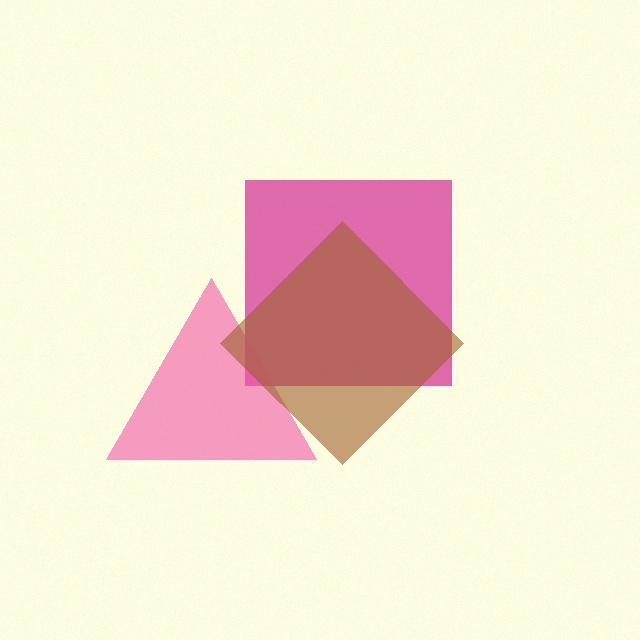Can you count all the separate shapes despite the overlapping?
Yes, there are 3 separate shapes.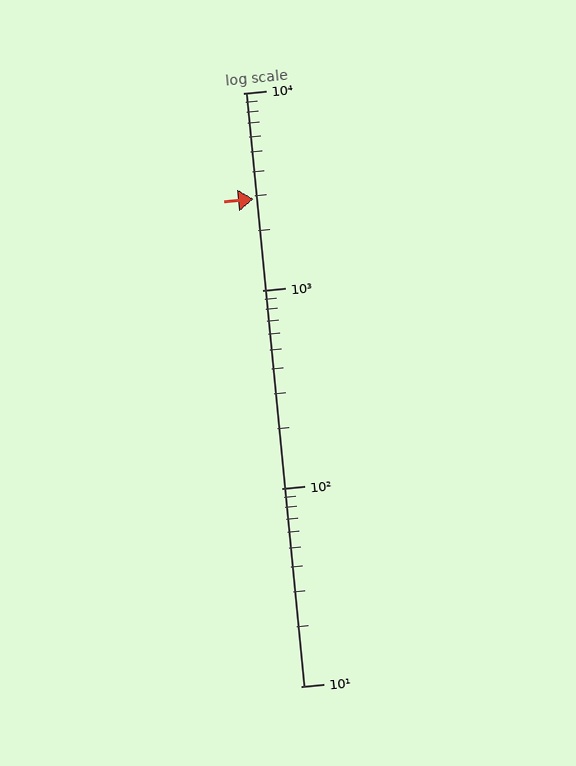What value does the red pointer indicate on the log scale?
The pointer indicates approximately 2900.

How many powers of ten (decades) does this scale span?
The scale spans 3 decades, from 10 to 10000.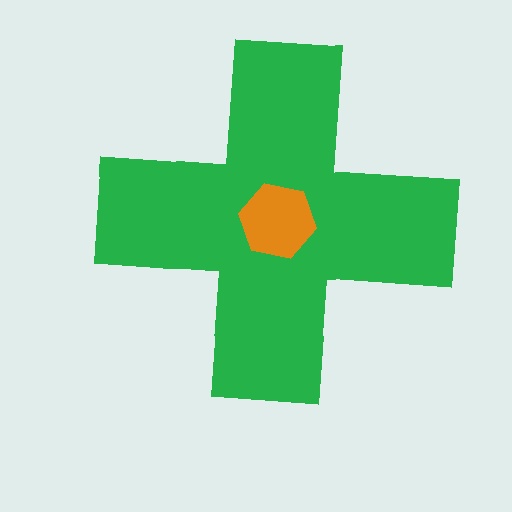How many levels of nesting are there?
2.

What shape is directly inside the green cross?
The orange hexagon.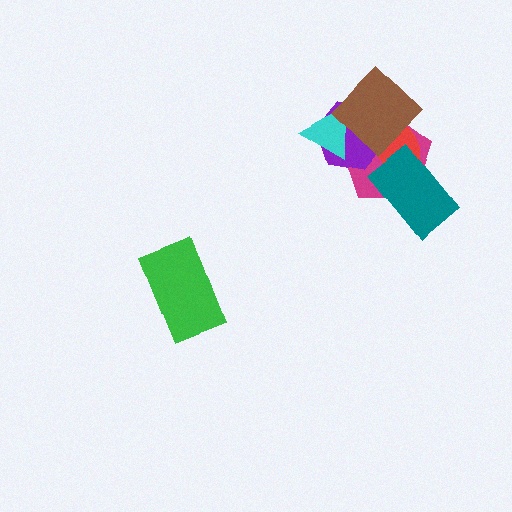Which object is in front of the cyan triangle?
The brown diamond is in front of the cyan triangle.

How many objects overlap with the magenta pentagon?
5 objects overlap with the magenta pentagon.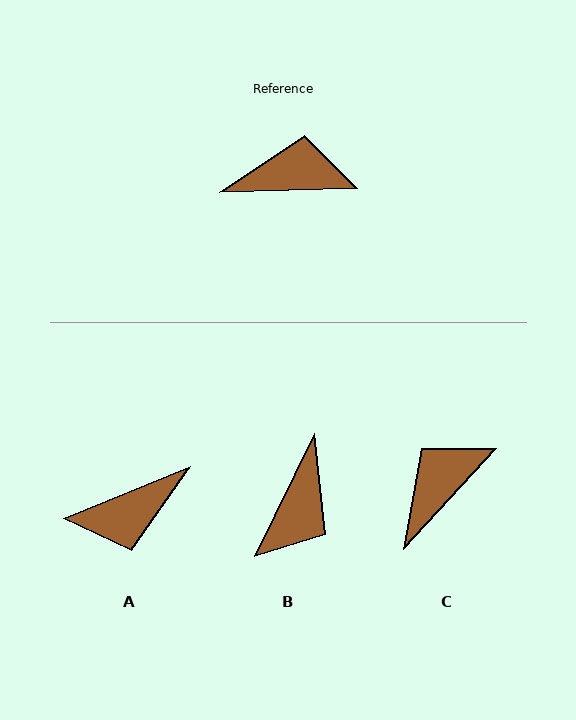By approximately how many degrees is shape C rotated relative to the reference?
Approximately 46 degrees counter-clockwise.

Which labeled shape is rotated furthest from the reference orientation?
A, about 159 degrees away.